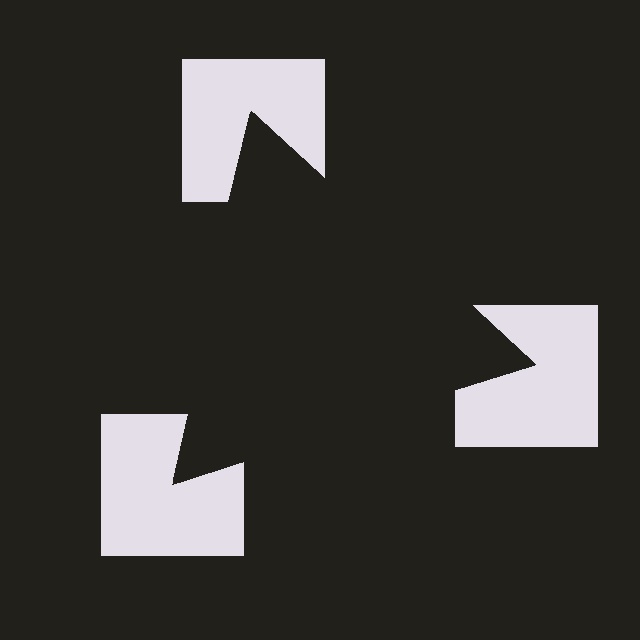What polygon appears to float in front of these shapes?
An illusory triangle — its edges are inferred from the aligned wedge cuts in the notched squares, not physically drawn.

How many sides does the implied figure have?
3 sides.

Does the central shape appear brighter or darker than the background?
It typically appears slightly darker than the background, even though no actual brightness change is drawn.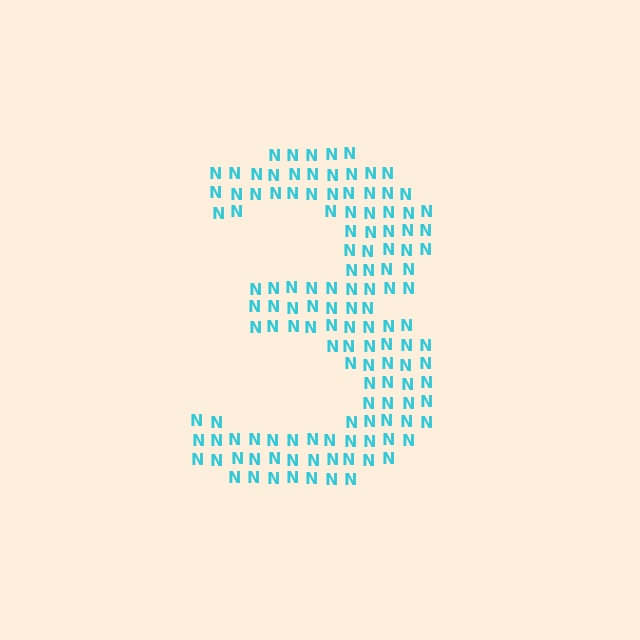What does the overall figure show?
The overall figure shows the digit 3.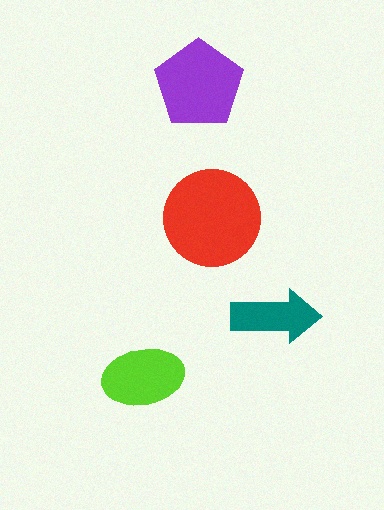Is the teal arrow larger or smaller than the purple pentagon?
Smaller.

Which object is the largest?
The red circle.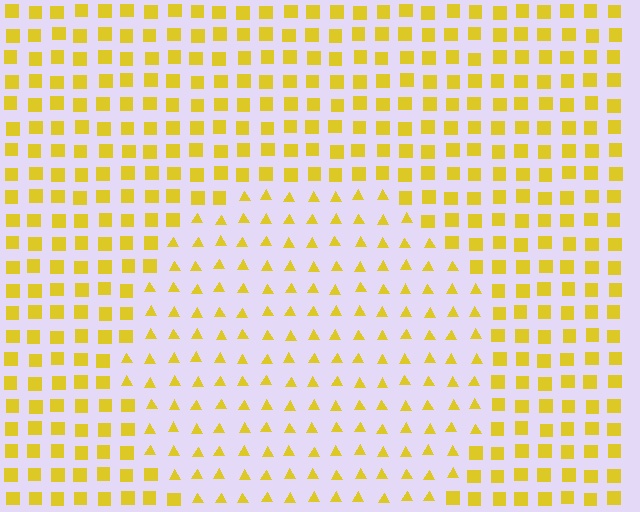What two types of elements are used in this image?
The image uses triangles inside the circle region and squares outside it.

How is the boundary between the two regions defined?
The boundary is defined by a change in element shape: triangles inside vs. squares outside. All elements share the same color and spacing.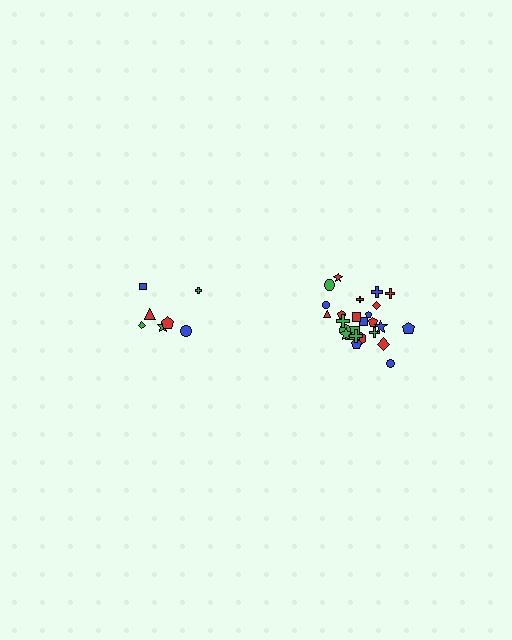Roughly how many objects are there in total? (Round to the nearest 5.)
Roughly 30 objects in total.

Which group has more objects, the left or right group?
The right group.